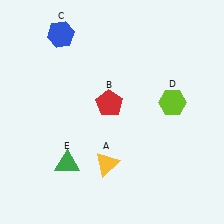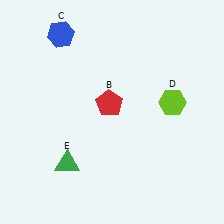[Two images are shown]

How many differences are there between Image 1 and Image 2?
There is 1 difference between the two images.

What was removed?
The yellow triangle (A) was removed in Image 2.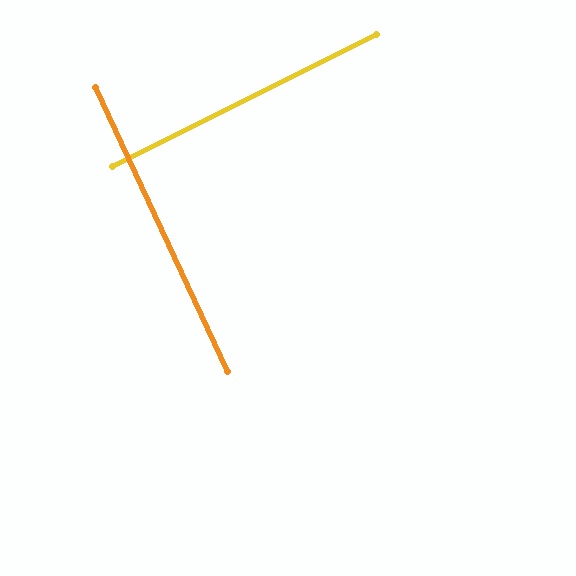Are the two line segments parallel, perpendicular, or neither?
Perpendicular — they meet at approximately 88°.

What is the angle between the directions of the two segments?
Approximately 88 degrees.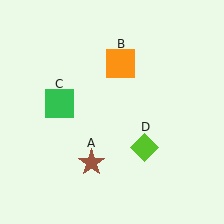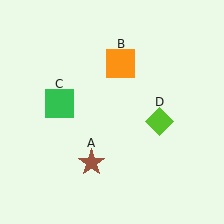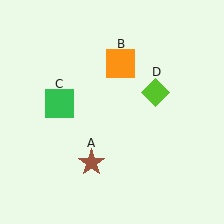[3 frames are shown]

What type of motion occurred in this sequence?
The lime diamond (object D) rotated counterclockwise around the center of the scene.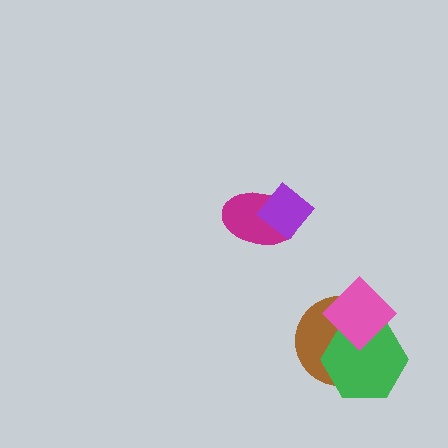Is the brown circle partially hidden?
Yes, it is partially covered by another shape.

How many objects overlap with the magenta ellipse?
1 object overlaps with the magenta ellipse.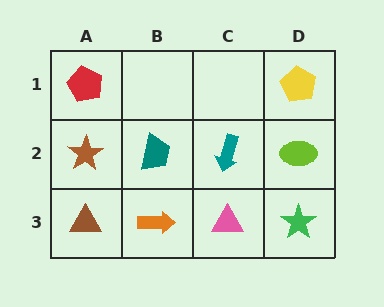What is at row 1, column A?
A red pentagon.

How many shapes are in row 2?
4 shapes.